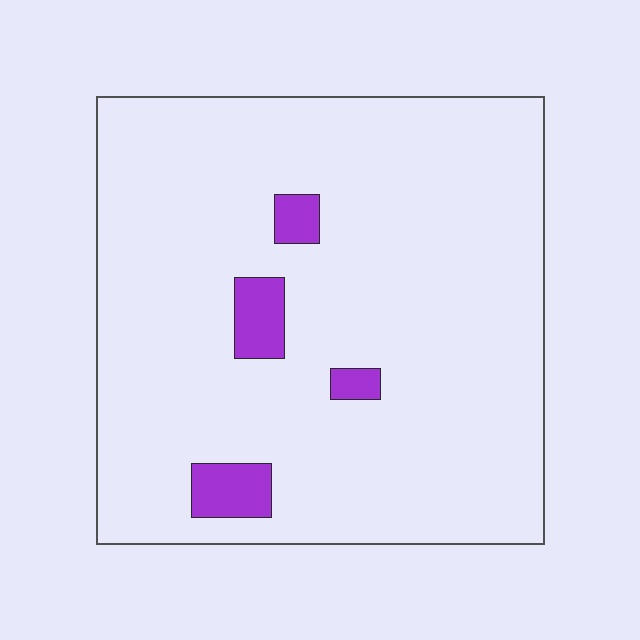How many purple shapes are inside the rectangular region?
4.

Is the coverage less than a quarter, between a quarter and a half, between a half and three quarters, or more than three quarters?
Less than a quarter.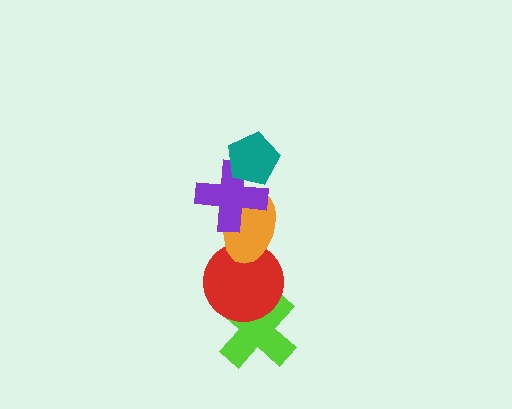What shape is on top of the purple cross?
The teal pentagon is on top of the purple cross.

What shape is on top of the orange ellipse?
The purple cross is on top of the orange ellipse.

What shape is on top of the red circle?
The orange ellipse is on top of the red circle.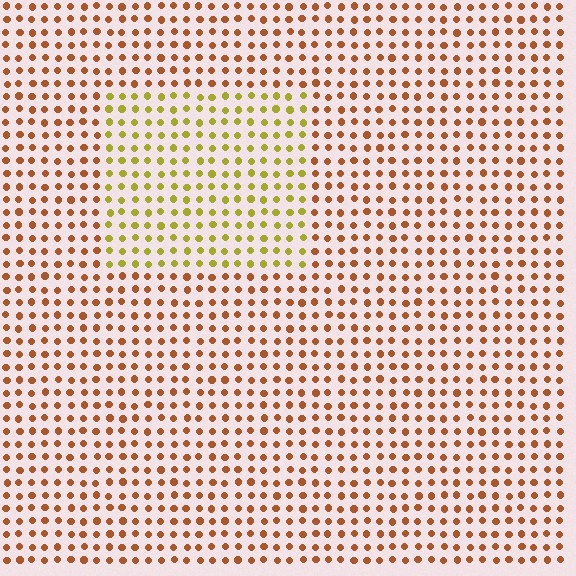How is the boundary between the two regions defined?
The boundary is defined purely by a slight shift in hue (about 42 degrees). Spacing, size, and orientation are identical on both sides.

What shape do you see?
I see a rectangle.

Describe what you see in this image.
The image is filled with small brown elements in a uniform arrangement. A rectangle-shaped region is visible where the elements are tinted to a slightly different hue, forming a subtle color boundary.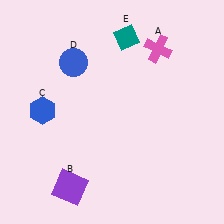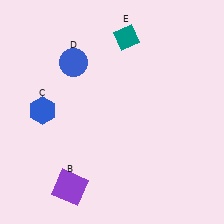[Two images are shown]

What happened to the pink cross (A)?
The pink cross (A) was removed in Image 2. It was in the top-right area of Image 1.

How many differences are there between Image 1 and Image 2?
There is 1 difference between the two images.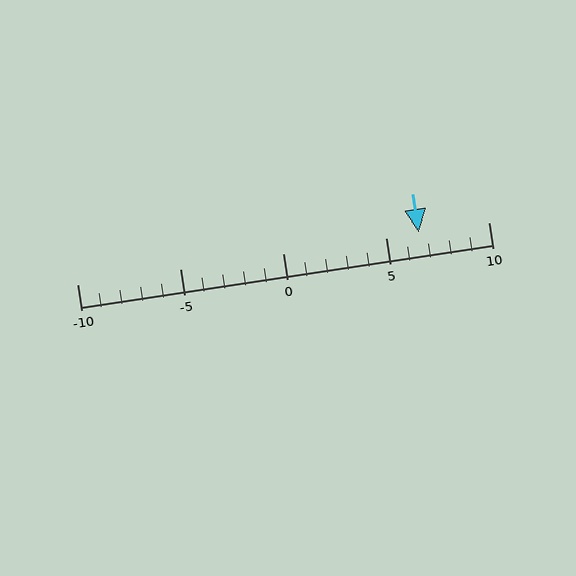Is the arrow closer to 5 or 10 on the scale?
The arrow is closer to 5.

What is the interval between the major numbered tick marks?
The major tick marks are spaced 5 units apart.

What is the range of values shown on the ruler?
The ruler shows values from -10 to 10.